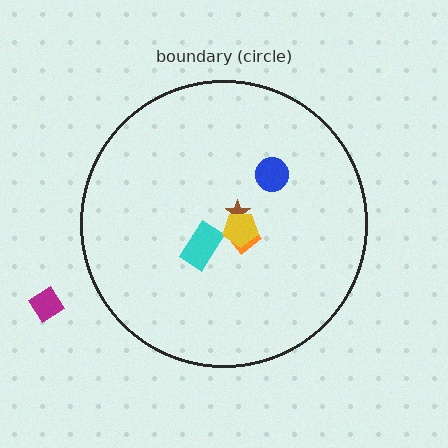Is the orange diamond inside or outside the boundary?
Inside.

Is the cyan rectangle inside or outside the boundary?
Inside.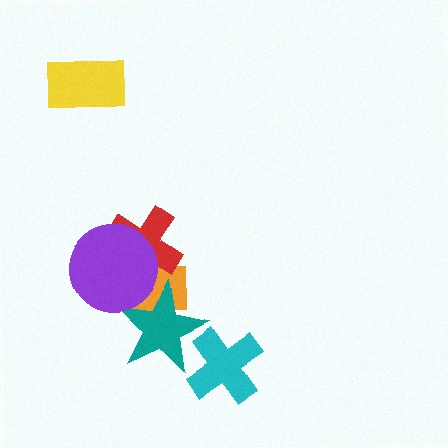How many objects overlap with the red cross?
2 objects overlap with the red cross.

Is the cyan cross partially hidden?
No, no other shape covers it.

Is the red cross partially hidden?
Yes, it is partially covered by another shape.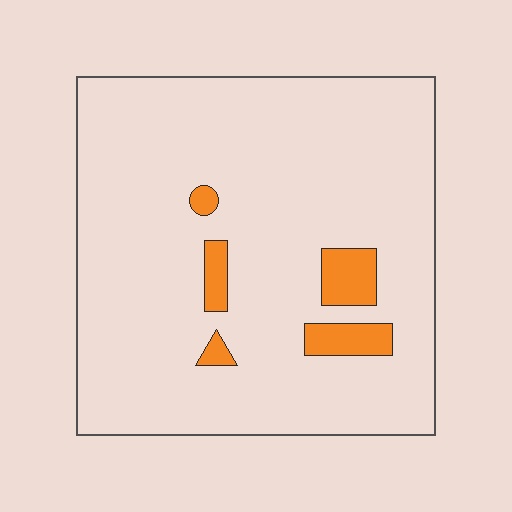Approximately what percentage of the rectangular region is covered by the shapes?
Approximately 5%.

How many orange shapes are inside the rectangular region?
5.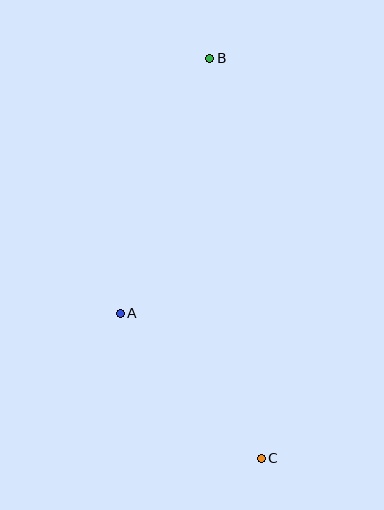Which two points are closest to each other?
Points A and C are closest to each other.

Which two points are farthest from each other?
Points B and C are farthest from each other.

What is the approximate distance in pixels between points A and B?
The distance between A and B is approximately 270 pixels.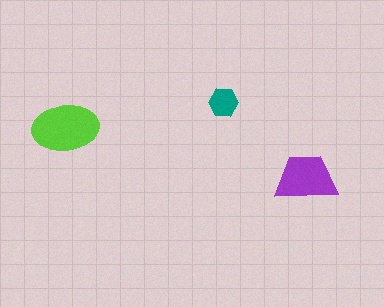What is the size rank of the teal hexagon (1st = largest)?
3rd.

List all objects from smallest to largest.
The teal hexagon, the purple trapezoid, the lime ellipse.